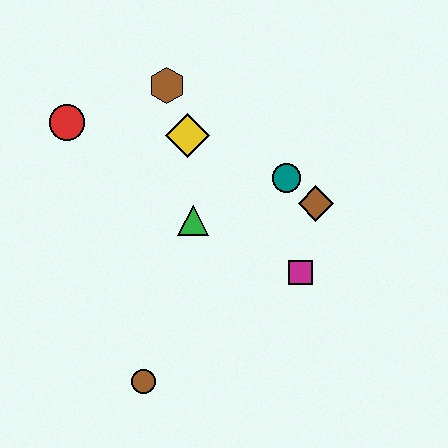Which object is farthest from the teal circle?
The brown circle is farthest from the teal circle.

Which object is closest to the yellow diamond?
The brown hexagon is closest to the yellow diamond.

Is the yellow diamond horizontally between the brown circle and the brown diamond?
Yes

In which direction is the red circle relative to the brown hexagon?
The red circle is to the left of the brown hexagon.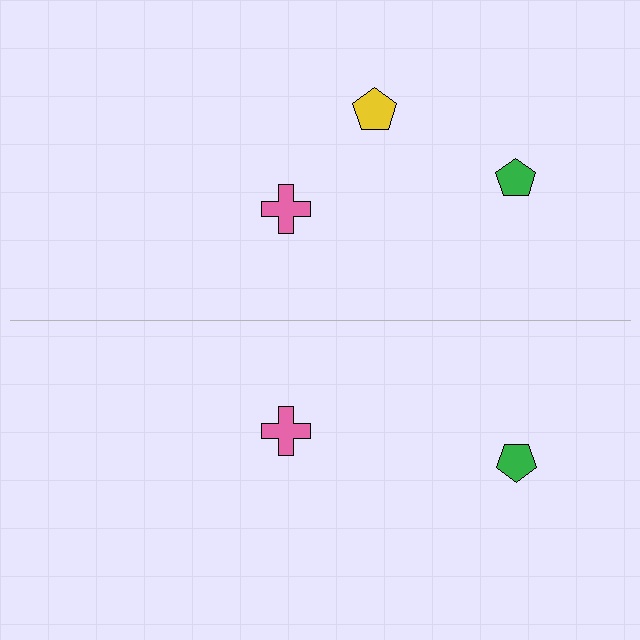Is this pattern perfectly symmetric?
No, the pattern is not perfectly symmetric. A yellow pentagon is missing from the bottom side.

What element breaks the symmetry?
A yellow pentagon is missing from the bottom side.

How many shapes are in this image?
There are 5 shapes in this image.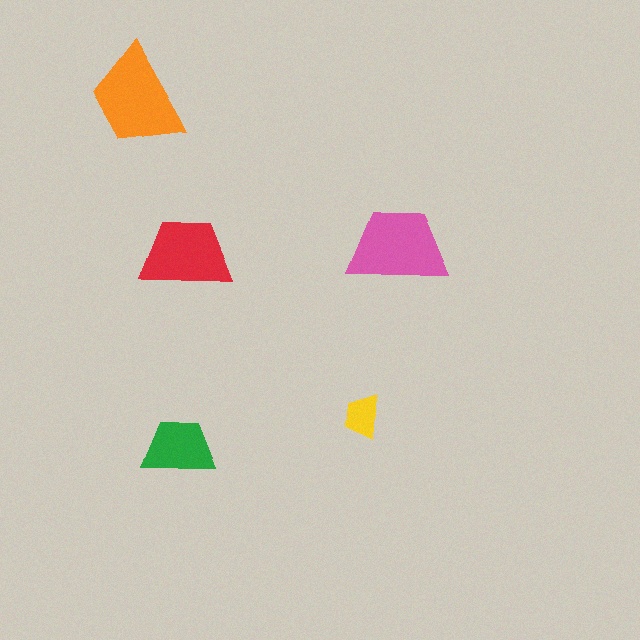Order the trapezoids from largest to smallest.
the orange one, the pink one, the red one, the green one, the yellow one.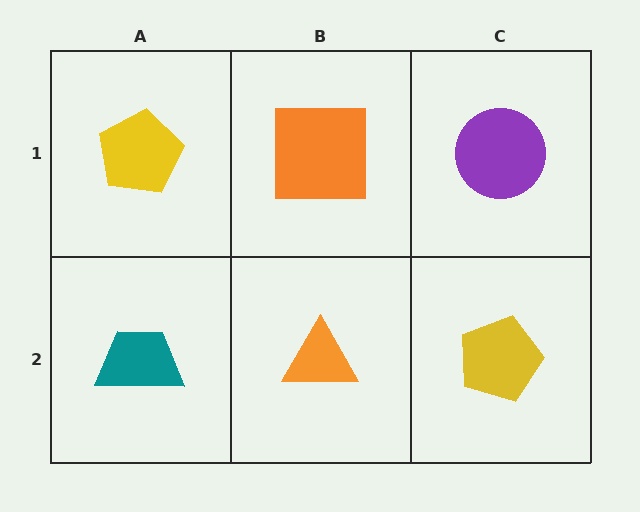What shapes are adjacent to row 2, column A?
A yellow pentagon (row 1, column A), an orange triangle (row 2, column B).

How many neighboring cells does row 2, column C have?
2.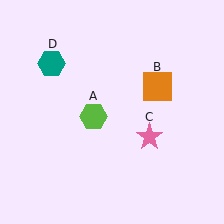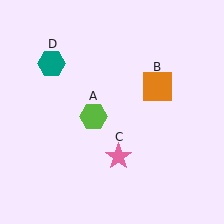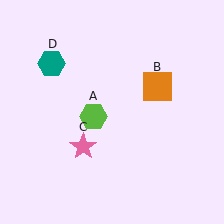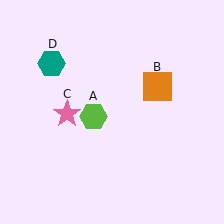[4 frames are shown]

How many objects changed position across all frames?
1 object changed position: pink star (object C).